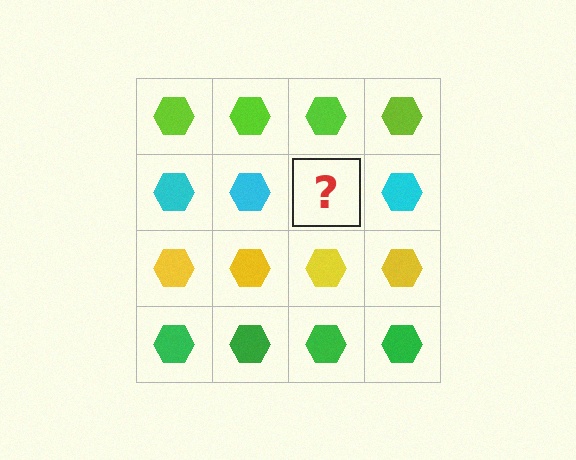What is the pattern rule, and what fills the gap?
The rule is that each row has a consistent color. The gap should be filled with a cyan hexagon.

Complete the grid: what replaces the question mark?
The question mark should be replaced with a cyan hexagon.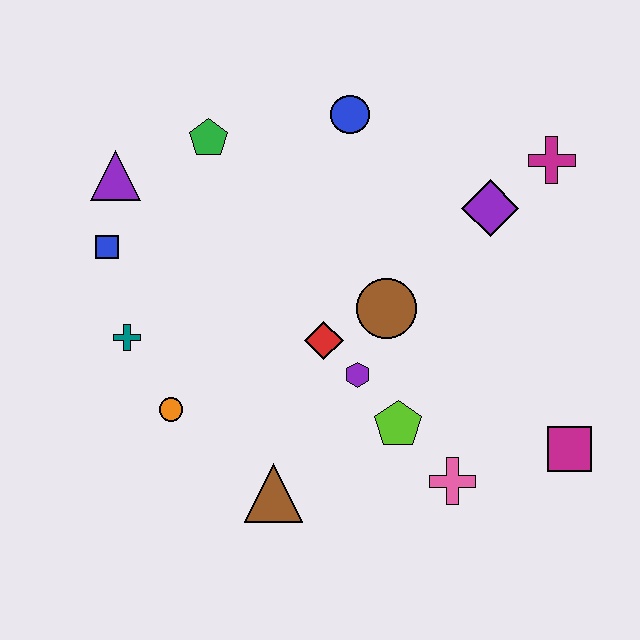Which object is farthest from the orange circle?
The magenta cross is farthest from the orange circle.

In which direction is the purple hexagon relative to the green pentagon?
The purple hexagon is below the green pentagon.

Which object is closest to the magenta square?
The pink cross is closest to the magenta square.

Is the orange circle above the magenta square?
Yes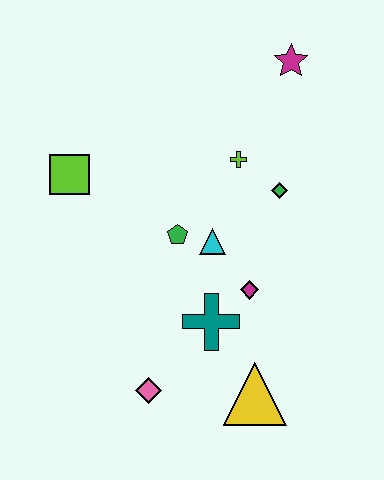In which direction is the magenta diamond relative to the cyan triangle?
The magenta diamond is below the cyan triangle.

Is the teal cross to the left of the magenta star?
Yes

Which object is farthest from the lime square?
The yellow triangle is farthest from the lime square.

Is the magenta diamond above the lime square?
No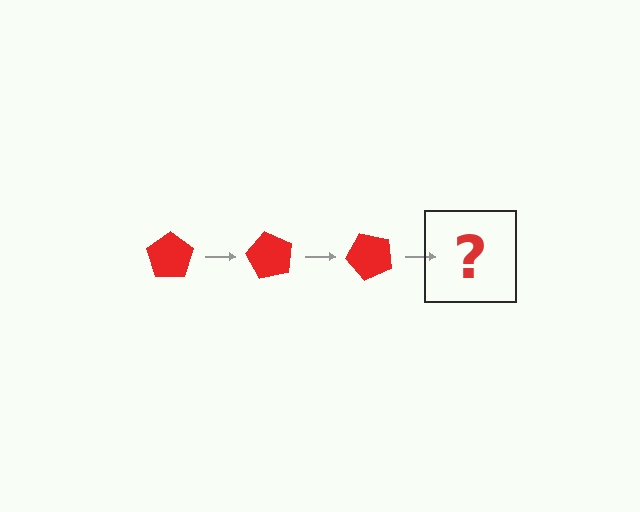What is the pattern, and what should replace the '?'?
The pattern is that the pentagon rotates 60 degrees each step. The '?' should be a red pentagon rotated 180 degrees.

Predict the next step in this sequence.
The next step is a red pentagon rotated 180 degrees.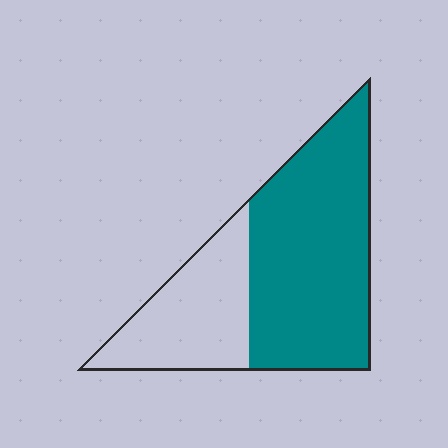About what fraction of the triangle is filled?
About two thirds (2/3).